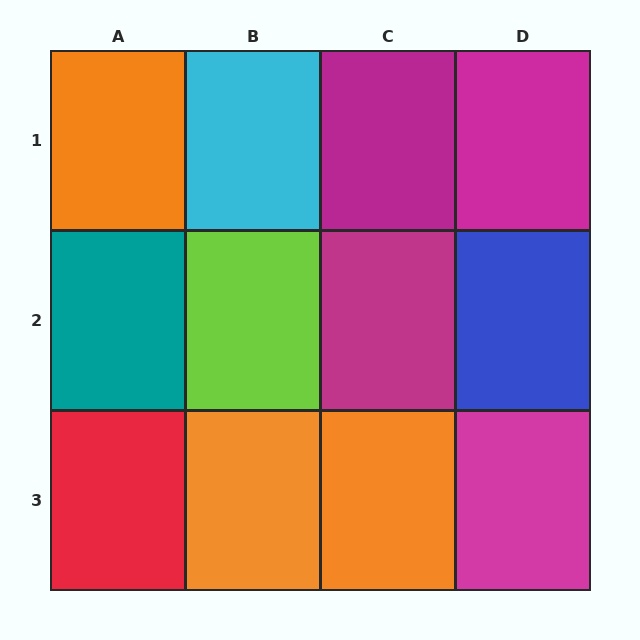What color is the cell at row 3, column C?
Orange.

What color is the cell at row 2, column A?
Teal.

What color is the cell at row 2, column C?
Magenta.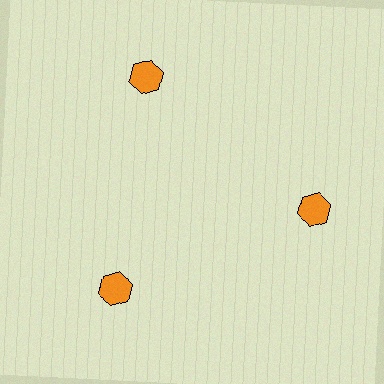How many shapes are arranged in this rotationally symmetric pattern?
There are 3 shapes, arranged in 3 groups of 1.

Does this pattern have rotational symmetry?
Yes, this pattern has 3-fold rotational symmetry. It looks the same after rotating 120 degrees around the center.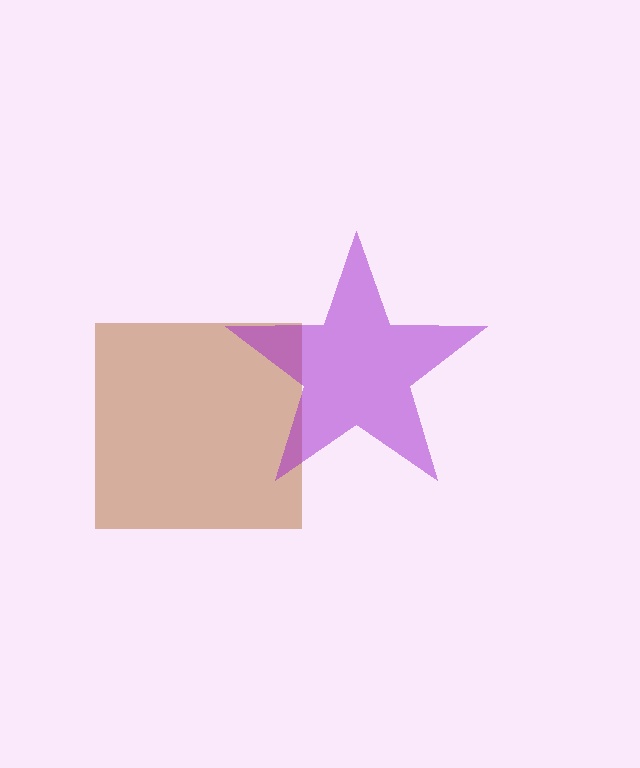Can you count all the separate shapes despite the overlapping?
Yes, there are 2 separate shapes.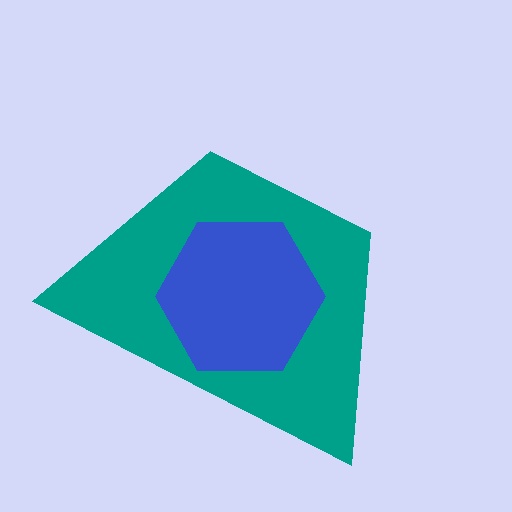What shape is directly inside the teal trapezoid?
The blue hexagon.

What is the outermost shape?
The teal trapezoid.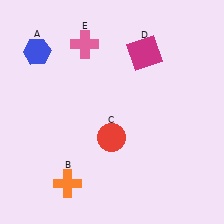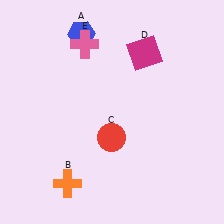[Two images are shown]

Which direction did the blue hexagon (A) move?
The blue hexagon (A) moved right.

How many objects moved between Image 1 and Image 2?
1 object moved between the two images.